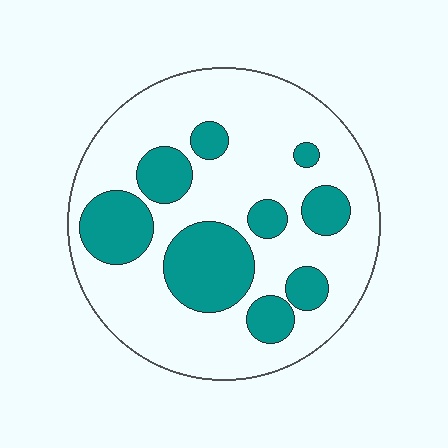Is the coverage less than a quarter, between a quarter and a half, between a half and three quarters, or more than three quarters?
Between a quarter and a half.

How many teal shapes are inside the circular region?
9.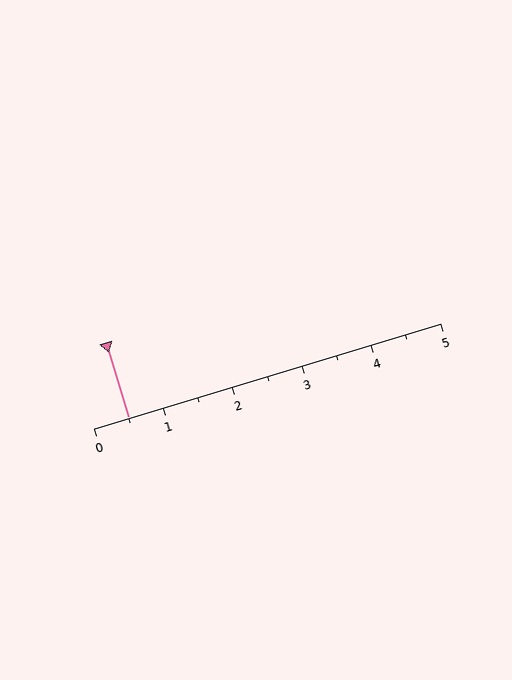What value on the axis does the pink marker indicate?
The marker indicates approximately 0.5.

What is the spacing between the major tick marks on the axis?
The major ticks are spaced 1 apart.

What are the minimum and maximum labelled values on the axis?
The axis runs from 0 to 5.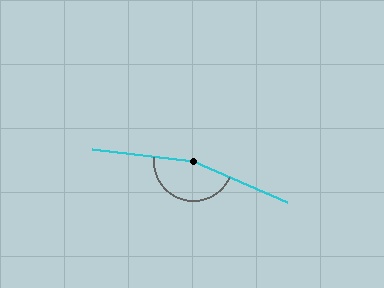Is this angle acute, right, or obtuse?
It is obtuse.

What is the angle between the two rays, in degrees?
Approximately 163 degrees.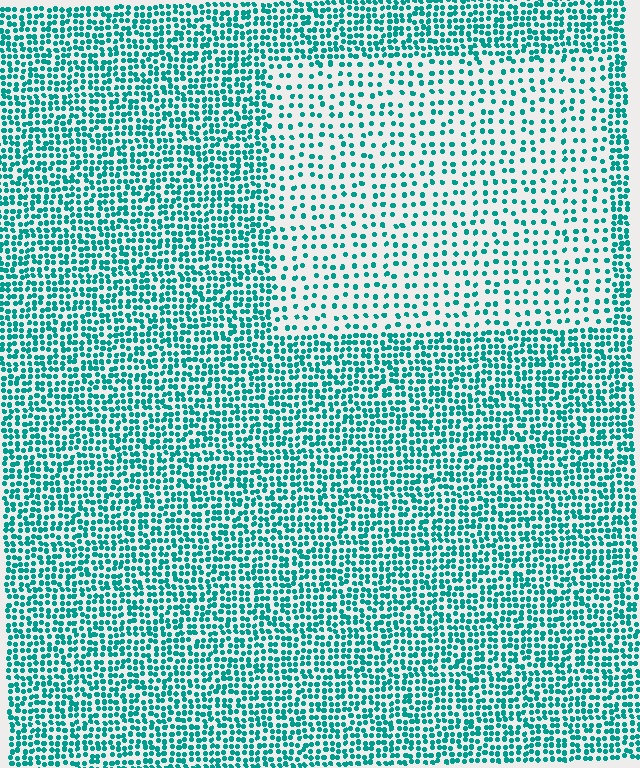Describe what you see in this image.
The image contains small teal elements arranged at two different densities. A rectangle-shaped region is visible where the elements are less densely packed than the surrounding area.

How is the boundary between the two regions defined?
The boundary is defined by a change in element density (approximately 2.3x ratio). All elements are the same color, size, and shape.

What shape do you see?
I see a rectangle.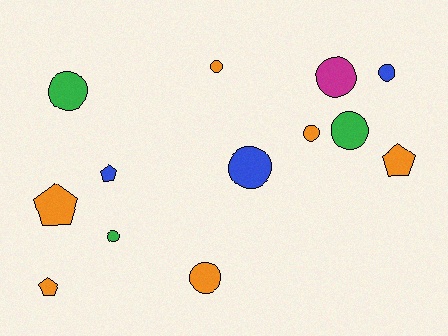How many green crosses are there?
There are no green crosses.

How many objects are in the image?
There are 13 objects.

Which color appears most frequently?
Orange, with 6 objects.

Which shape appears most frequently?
Circle, with 9 objects.